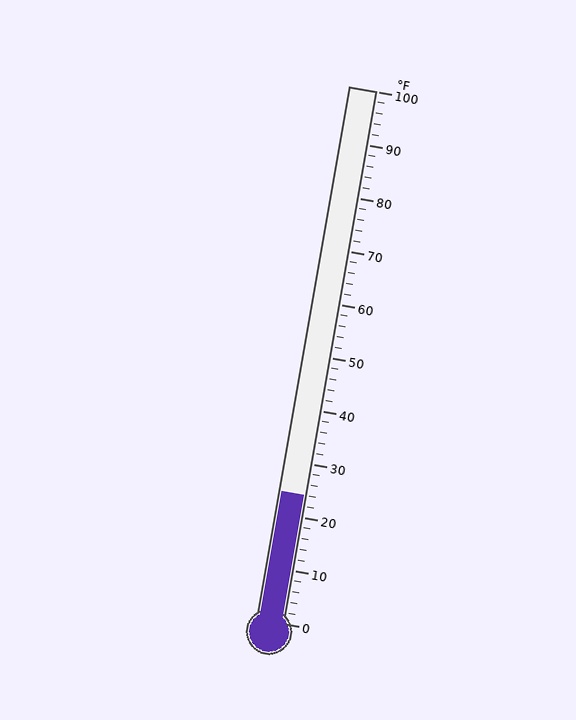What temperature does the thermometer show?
The thermometer shows approximately 24°F.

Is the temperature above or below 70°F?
The temperature is below 70°F.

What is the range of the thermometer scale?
The thermometer scale ranges from 0°F to 100°F.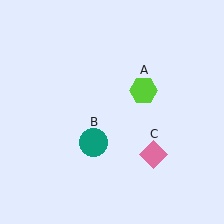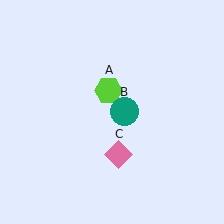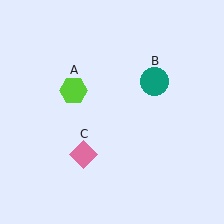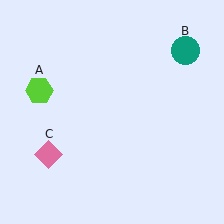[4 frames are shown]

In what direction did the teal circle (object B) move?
The teal circle (object B) moved up and to the right.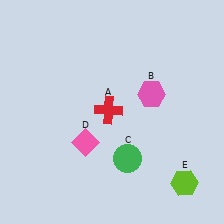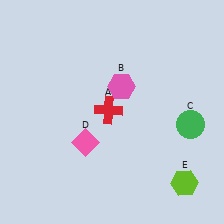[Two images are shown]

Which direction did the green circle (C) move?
The green circle (C) moved right.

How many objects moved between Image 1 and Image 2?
2 objects moved between the two images.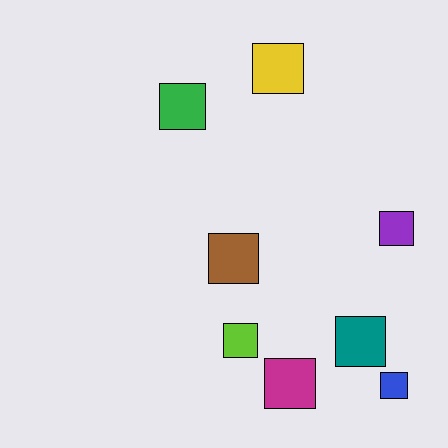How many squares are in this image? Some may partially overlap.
There are 8 squares.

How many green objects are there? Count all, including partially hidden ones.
There is 1 green object.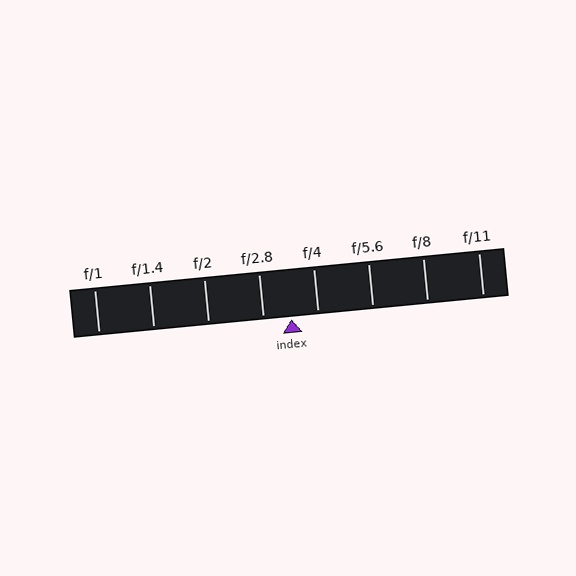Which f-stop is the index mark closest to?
The index mark is closest to f/4.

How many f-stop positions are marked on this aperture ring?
There are 8 f-stop positions marked.